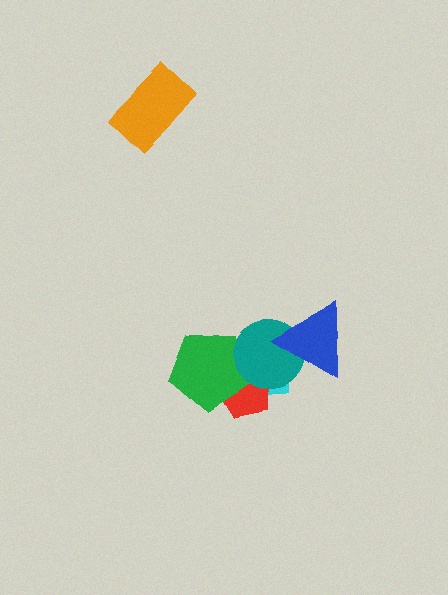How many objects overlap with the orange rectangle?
0 objects overlap with the orange rectangle.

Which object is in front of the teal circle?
The blue triangle is in front of the teal circle.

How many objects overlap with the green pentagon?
3 objects overlap with the green pentagon.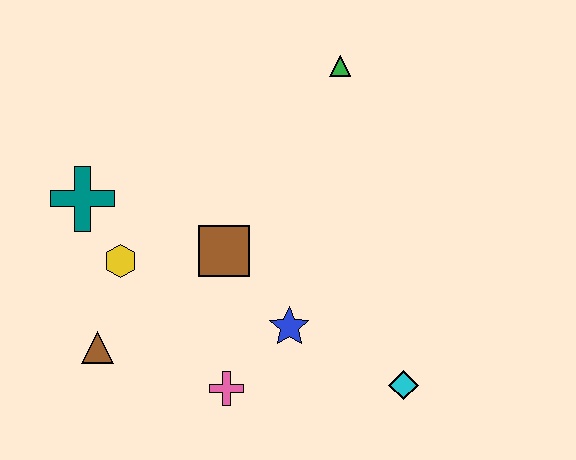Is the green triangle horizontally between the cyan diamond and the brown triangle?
Yes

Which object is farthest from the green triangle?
The brown triangle is farthest from the green triangle.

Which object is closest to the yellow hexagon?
The teal cross is closest to the yellow hexagon.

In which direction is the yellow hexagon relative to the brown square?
The yellow hexagon is to the left of the brown square.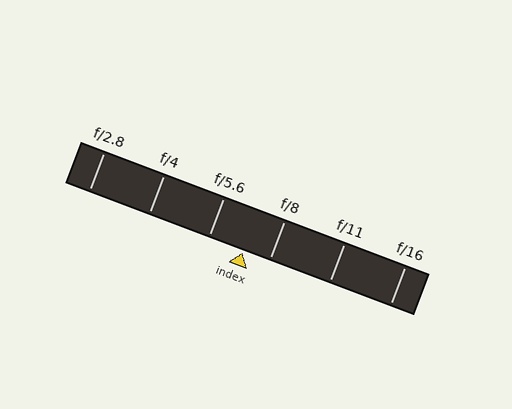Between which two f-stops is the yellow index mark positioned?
The index mark is between f/5.6 and f/8.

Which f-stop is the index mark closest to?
The index mark is closest to f/8.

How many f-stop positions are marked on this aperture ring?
There are 6 f-stop positions marked.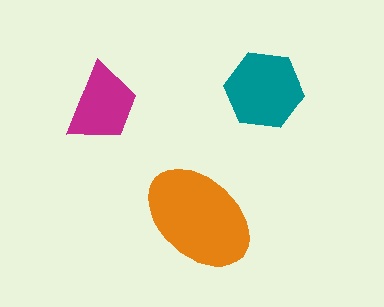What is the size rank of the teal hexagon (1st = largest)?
2nd.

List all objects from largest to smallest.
The orange ellipse, the teal hexagon, the magenta trapezoid.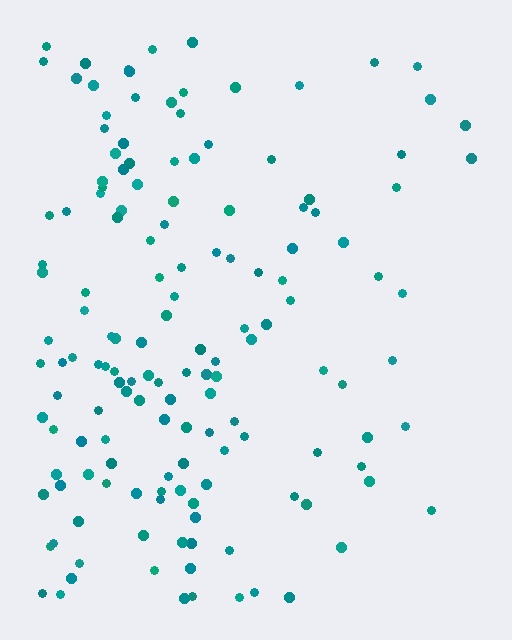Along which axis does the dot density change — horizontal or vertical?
Horizontal.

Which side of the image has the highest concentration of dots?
The left.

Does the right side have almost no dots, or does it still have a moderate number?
Still a moderate number, just noticeably fewer than the left.